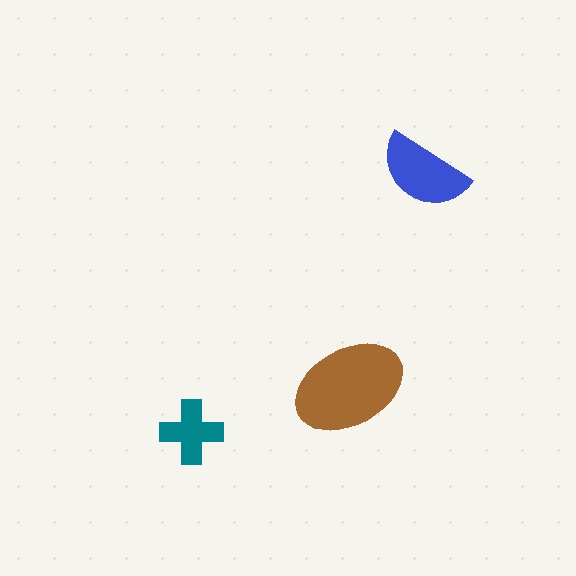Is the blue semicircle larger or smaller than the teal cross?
Larger.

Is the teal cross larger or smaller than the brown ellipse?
Smaller.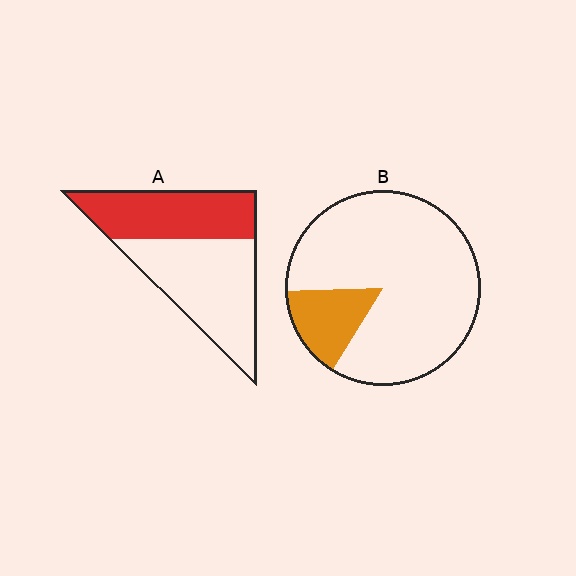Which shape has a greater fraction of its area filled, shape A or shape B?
Shape A.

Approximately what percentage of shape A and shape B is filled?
A is approximately 45% and B is approximately 15%.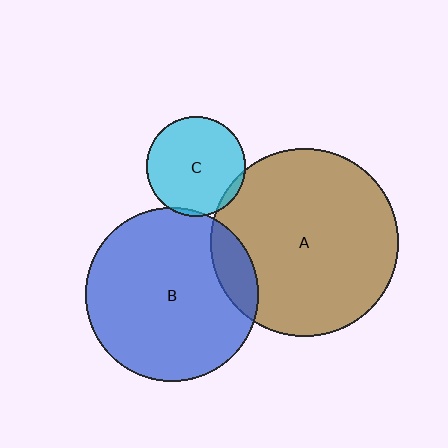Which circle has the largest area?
Circle A (brown).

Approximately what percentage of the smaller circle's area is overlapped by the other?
Approximately 10%.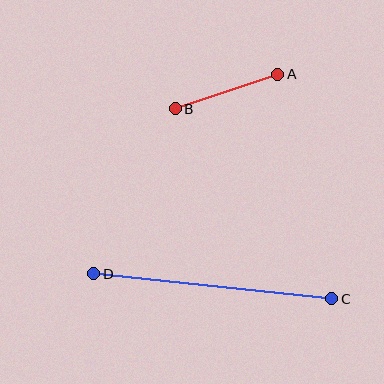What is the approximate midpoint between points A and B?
The midpoint is at approximately (227, 92) pixels.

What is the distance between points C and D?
The distance is approximately 239 pixels.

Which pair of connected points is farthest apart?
Points C and D are farthest apart.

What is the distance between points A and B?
The distance is approximately 108 pixels.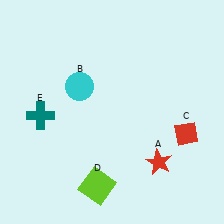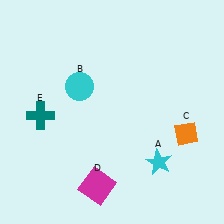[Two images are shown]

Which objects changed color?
A changed from red to cyan. C changed from red to orange. D changed from lime to magenta.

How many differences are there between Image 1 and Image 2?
There are 3 differences between the two images.